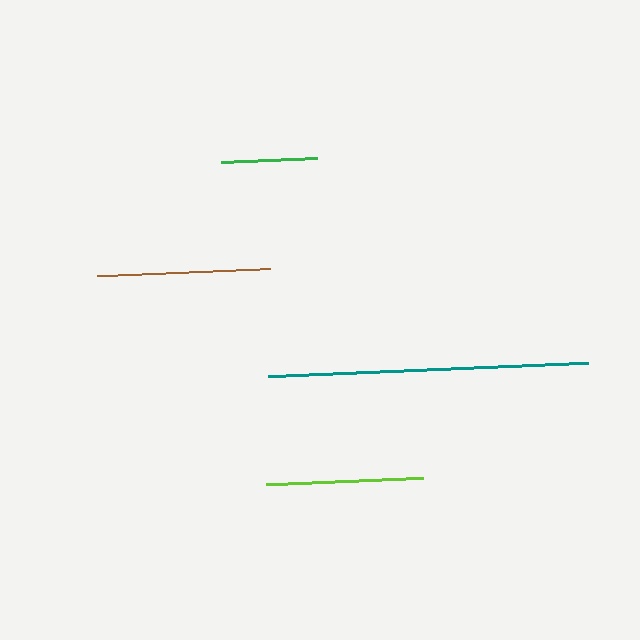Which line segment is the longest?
The teal line is the longest at approximately 320 pixels.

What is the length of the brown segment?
The brown segment is approximately 173 pixels long.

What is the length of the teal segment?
The teal segment is approximately 320 pixels long.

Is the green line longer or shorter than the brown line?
The brown line is longer than the green line.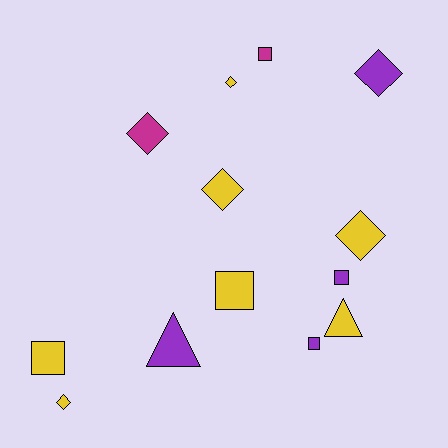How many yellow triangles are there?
There is 1 yellow triangle.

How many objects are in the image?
There are 13 objects.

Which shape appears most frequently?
Diamond, with 6 objects.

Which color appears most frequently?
Yellow, with 7 objects.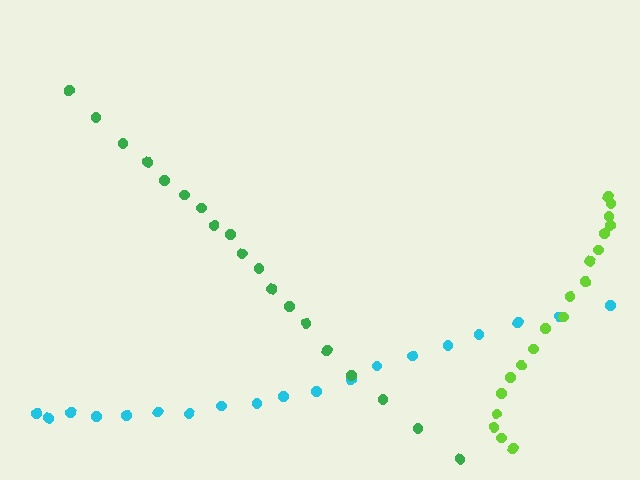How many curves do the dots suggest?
There are 3 distinct paths.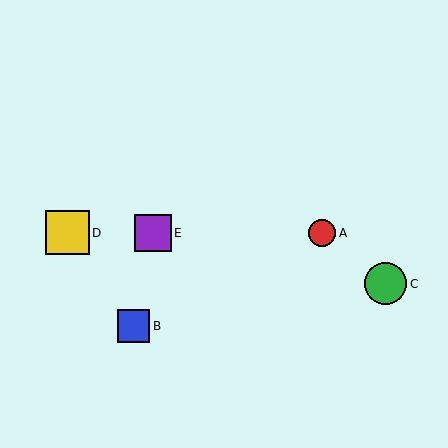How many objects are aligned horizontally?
3 objects (A, D, E) are aligned horizontally.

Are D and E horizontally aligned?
Yes, both are at y≈233.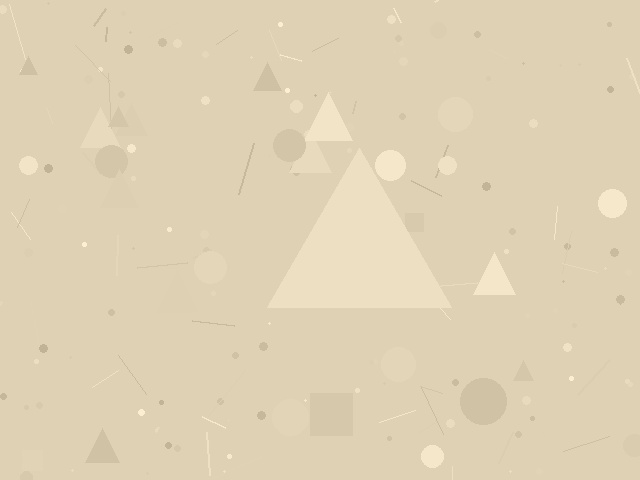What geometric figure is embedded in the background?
A triangle is embedded in the background.